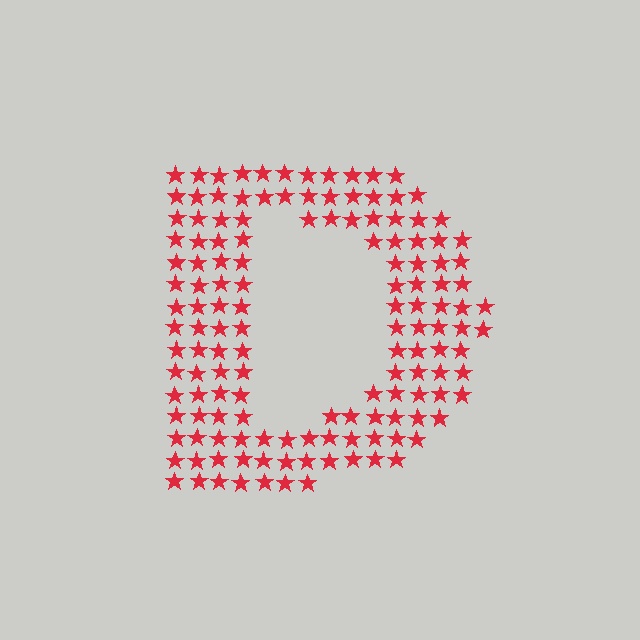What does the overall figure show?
The overall figure shows the letter D.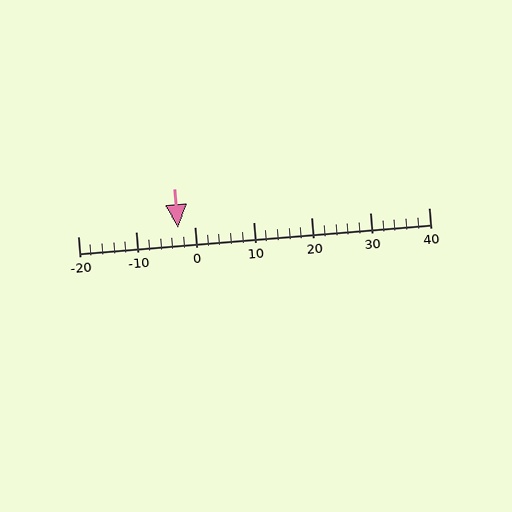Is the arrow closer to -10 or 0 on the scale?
The arrow is closer to 0.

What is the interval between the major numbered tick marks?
The major tick marks are spaced 10 units apart.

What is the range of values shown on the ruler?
The ruler shows values from -20 to 40.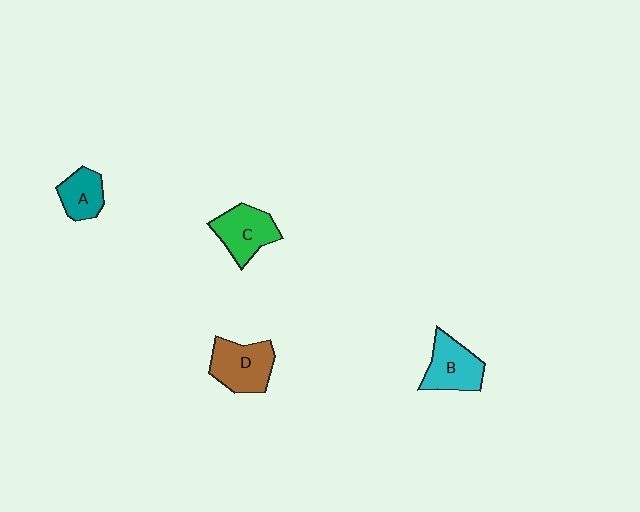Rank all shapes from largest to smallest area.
From largest to smallest: D (brown), C (green), B (cyan), A (teal).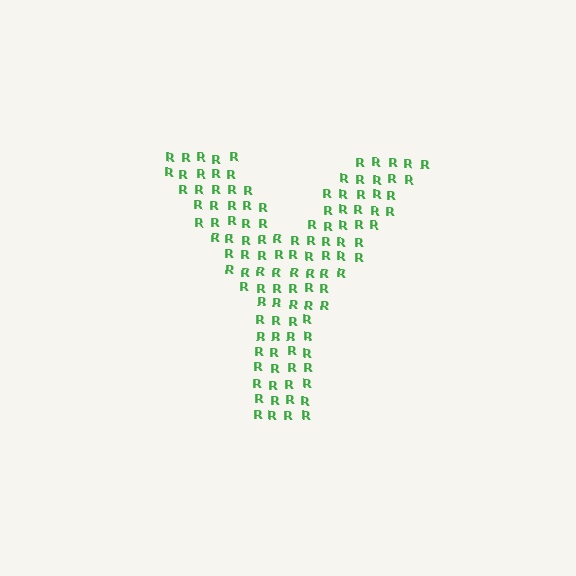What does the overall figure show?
The overall figure shows the letter Y.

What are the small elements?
The small elements are letter R's.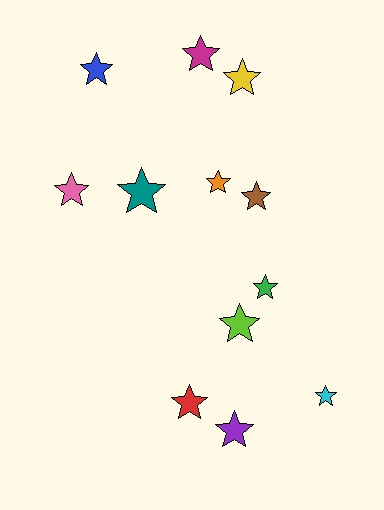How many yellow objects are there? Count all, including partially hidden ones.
There is 1 yellow object.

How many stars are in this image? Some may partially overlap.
There are 12 stars.